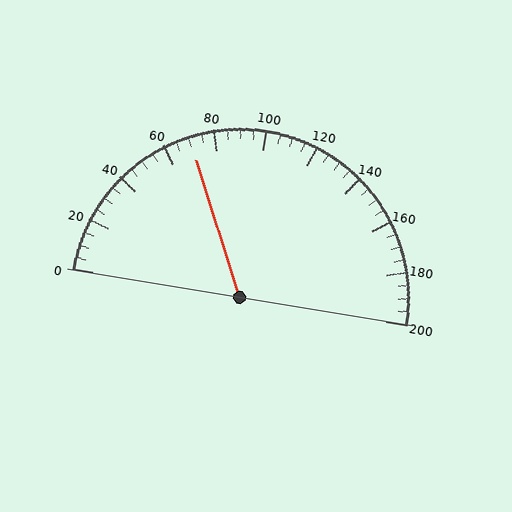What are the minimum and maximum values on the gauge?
The gauge ranges from 0 to 200.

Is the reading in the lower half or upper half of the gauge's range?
The reading is in the lower half of the range (0 to 200).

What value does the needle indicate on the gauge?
The needle indicates approximately 70.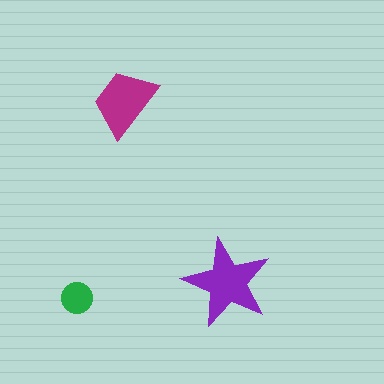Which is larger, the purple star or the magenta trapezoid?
The purple star.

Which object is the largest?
The purple star.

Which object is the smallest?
The green circle.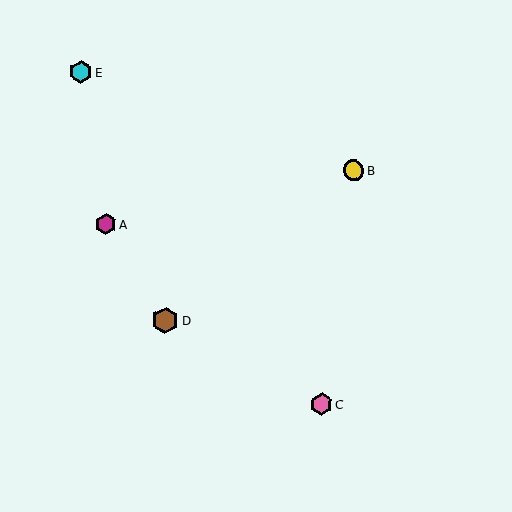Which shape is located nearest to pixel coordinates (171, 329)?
The brown hexagon (labeled D) at (165, 320) is nearest to that location.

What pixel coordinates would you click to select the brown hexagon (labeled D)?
Click at (165, 320) to select the brown hexagon D.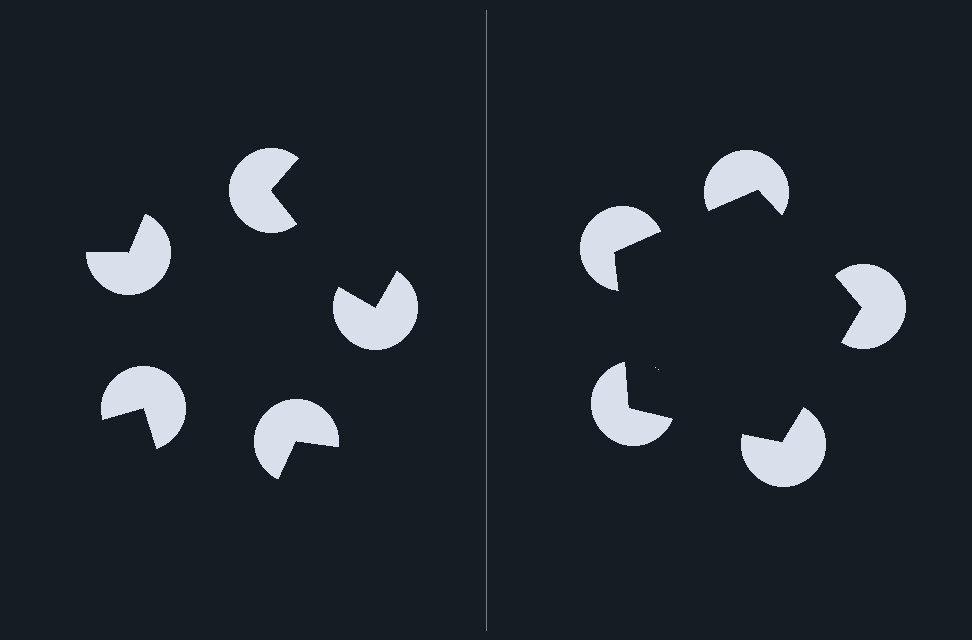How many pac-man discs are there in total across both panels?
10 — 5 on each side.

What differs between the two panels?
The pac-man discs are positioned identically on both sides; only the wedge orientations differ. On the right they align to a pentagon; on the left they are misaligned.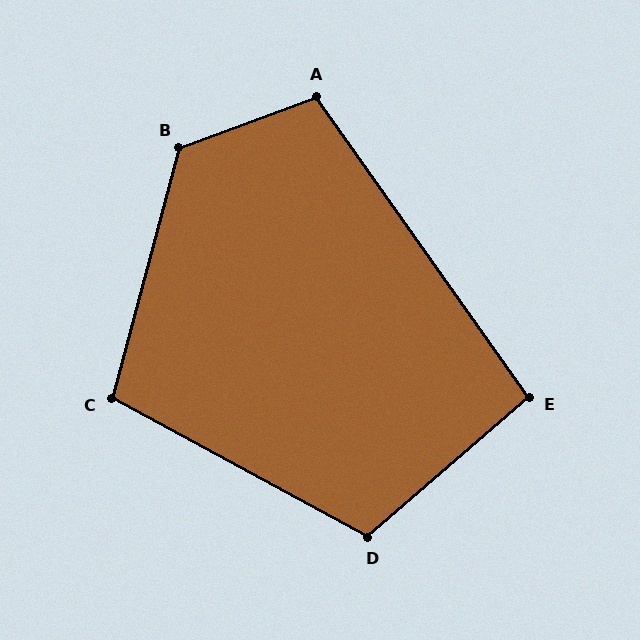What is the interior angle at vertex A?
Approximately 105 degrees (obtuse).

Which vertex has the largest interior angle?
B, at approximately 125 degrees.